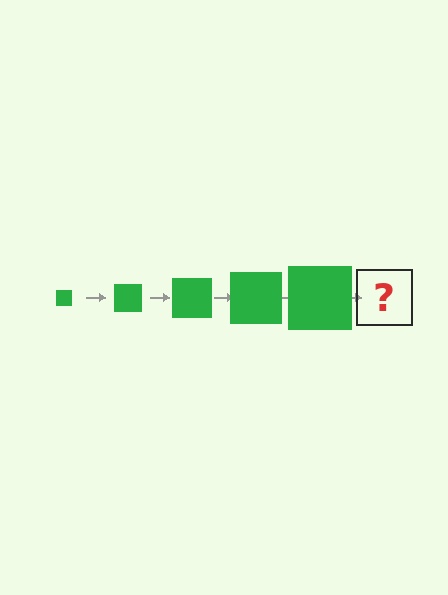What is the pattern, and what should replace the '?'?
The pattern is that the square gets progressively larger each step. The '?' should be a green square, larger than the previous one.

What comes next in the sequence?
The next element should be a green square, larger than the previous one.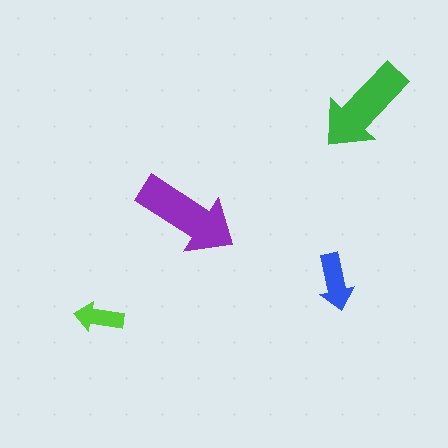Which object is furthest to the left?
The lime arrow is leftmost.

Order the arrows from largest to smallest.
the purple one, the green one, the blue one, the lime one.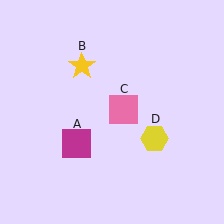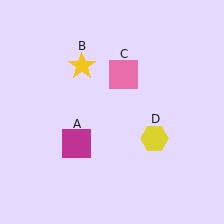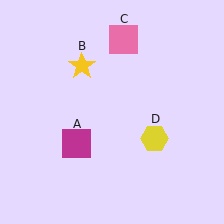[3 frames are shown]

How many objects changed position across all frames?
1 object changed position: pink square (object C).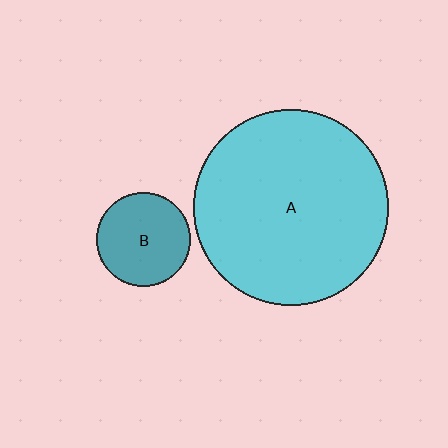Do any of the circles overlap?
No, none of the circles overlap.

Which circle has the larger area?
Circle A (cyan).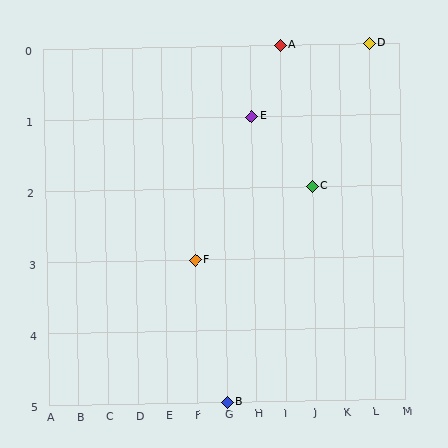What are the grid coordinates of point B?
Point B is at grid coordinates (G, 5).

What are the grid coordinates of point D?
Point D is at grid coordinates (L, 0).